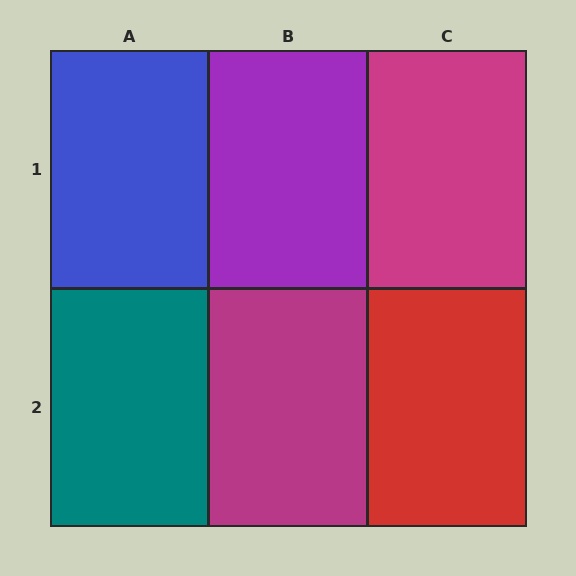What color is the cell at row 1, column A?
Blue.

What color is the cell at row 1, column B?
Purple.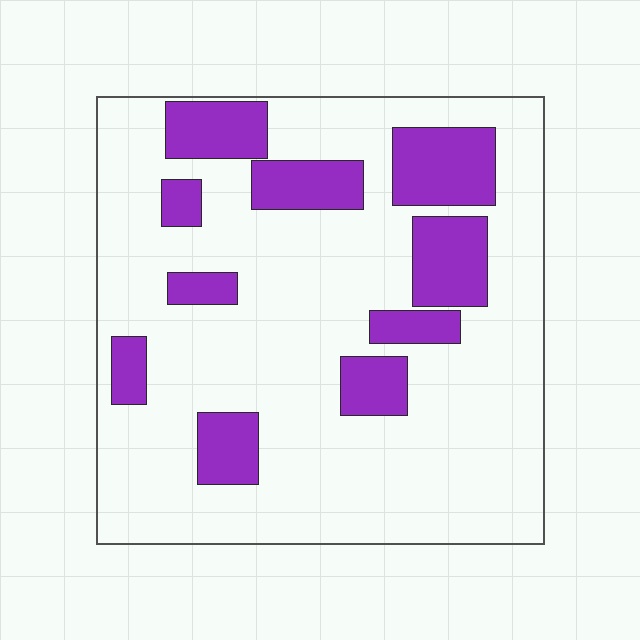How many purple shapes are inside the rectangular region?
10.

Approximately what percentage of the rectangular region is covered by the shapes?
Approximately 20%.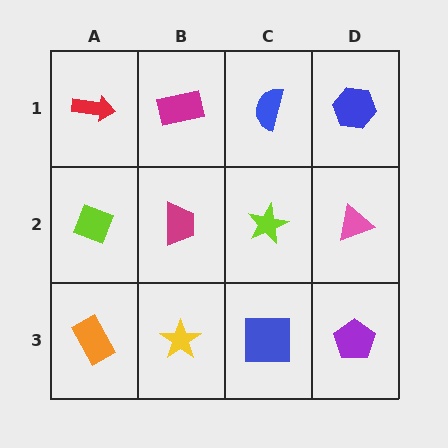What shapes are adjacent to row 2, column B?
A magenta rectangle (row 1, column B), a yellow star (row 3, column B), a lime diamond (row 2, column A), a lime star (row 2, column C).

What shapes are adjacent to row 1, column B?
A magenta trapezoid (row 2, column B), a red arrow (row 1, column A), a blue semicircle (row 1, column C).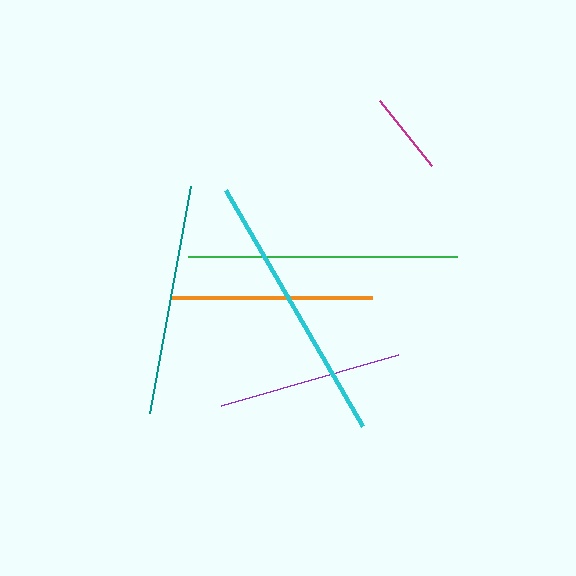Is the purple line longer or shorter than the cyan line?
The cyan line is longer than the purple line.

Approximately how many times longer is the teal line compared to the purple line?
The teal line is approximately 1.2 times the length of the purple line.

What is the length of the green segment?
The green segment is approximately 269 pixels long.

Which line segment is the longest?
The cyan line is the longest at approximately 273 pixels.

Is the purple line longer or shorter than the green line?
The green line is longer than the purple line.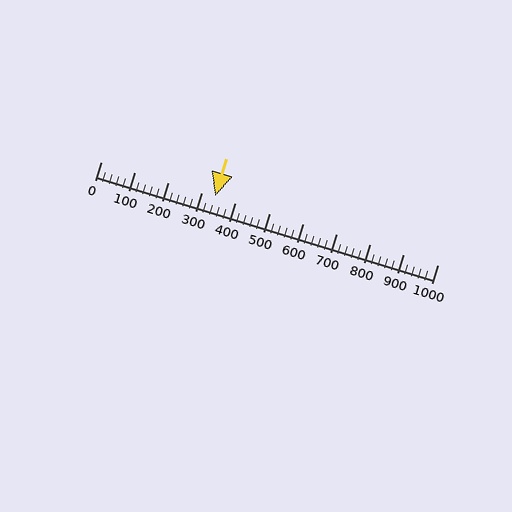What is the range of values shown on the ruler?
The ruler shows values from 0 to 1000.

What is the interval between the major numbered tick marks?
The major tick marks are spaced 100 units apart.